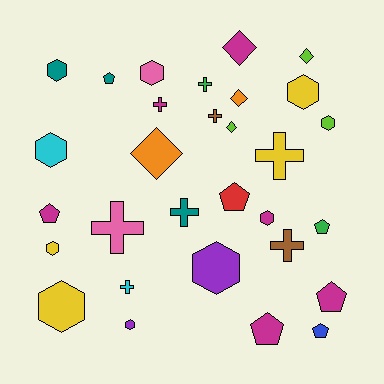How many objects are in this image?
There are 30 objects.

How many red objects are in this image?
There is 1 red object.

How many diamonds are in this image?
There are 5 diamonds.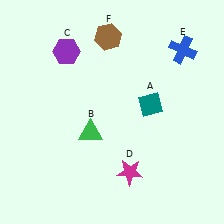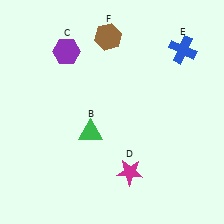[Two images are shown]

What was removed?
The teal diamond (A) was removed in Image 2.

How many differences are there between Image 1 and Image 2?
There is 1 difference between the two images.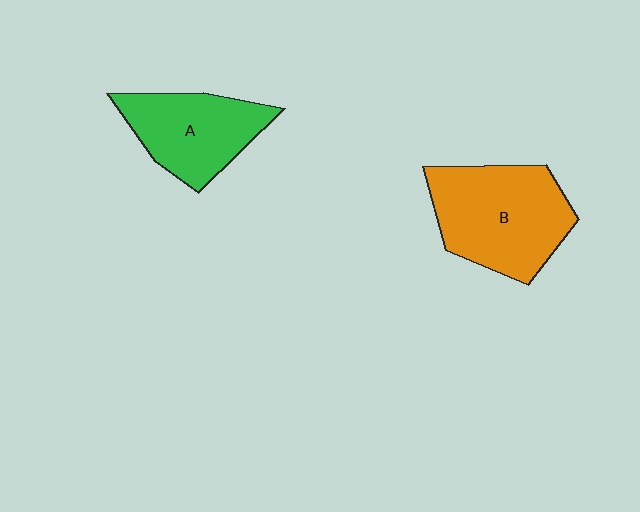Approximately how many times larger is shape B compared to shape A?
Approximately 1.3 times.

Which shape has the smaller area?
Shape A (green).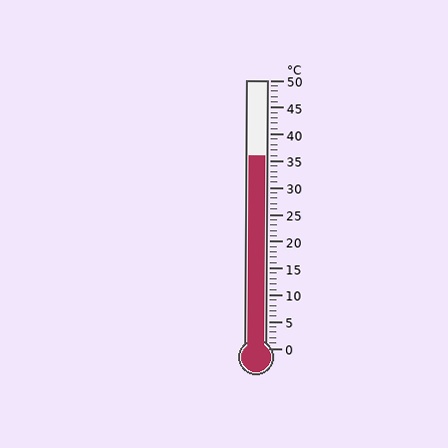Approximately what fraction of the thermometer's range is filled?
The thermometer is filled to approximately 70% of its range.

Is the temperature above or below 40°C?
The temperature is below 40°C.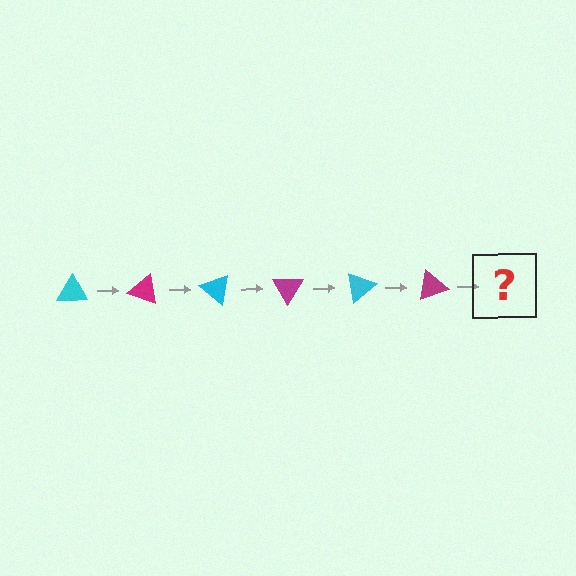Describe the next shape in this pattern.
It should be a cyan triangle, rotated 120 degrees from the start.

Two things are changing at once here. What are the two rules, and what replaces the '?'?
The two rules are that it rotates 20 degrees each step and the color cycles through cyan and magenta. The '?' should be a cyan triangle, rotated 120 degrees from the start.